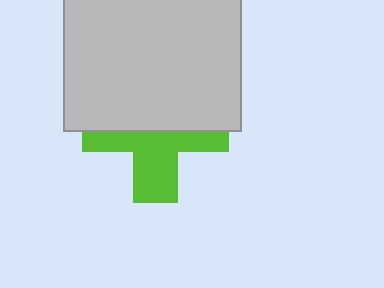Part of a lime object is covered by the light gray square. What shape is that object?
It is a cross.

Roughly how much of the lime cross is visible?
About half of it is visible (roughly 47%).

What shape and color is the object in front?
The object in front is a light gray square.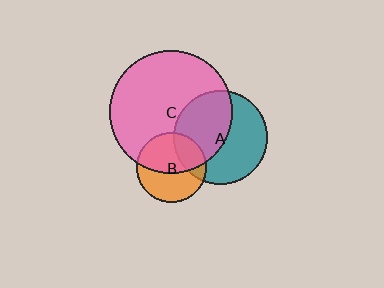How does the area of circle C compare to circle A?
Approximately 1.7 times.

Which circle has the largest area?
Circle C (pink).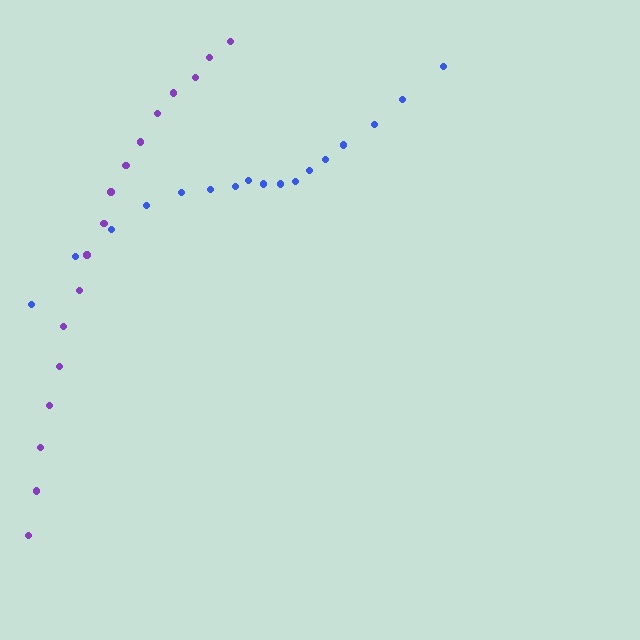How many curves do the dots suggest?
There are 2 distinct paths.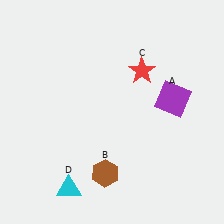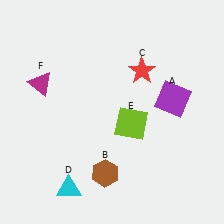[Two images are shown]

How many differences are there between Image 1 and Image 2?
There are 2 differences between the two images.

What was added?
A lime square (E), a magenta triangle (F) were added in Image 2.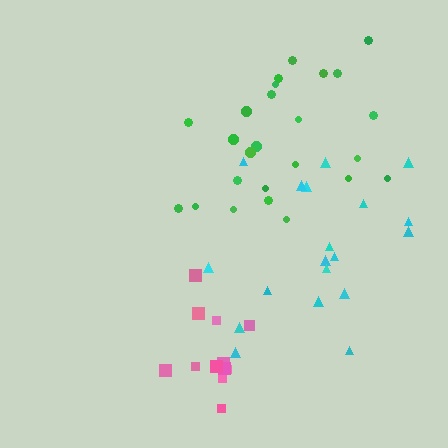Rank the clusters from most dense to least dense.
pink, green, cyan.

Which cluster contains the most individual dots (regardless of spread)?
Green (25).